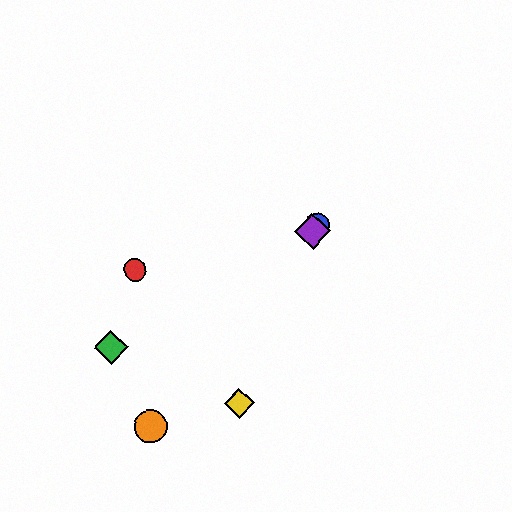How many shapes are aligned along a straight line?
3 shapes (the blue circle, the purple diamond, the orange circle) are aligned along a straight line.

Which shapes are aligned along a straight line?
The blue circle, the purple diamond, the orange circle are aligned along a straight line.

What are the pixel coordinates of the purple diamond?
The purple diamond is at (312, 231).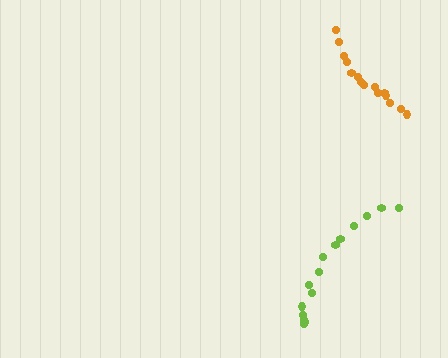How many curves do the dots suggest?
There are 2 distinct paths.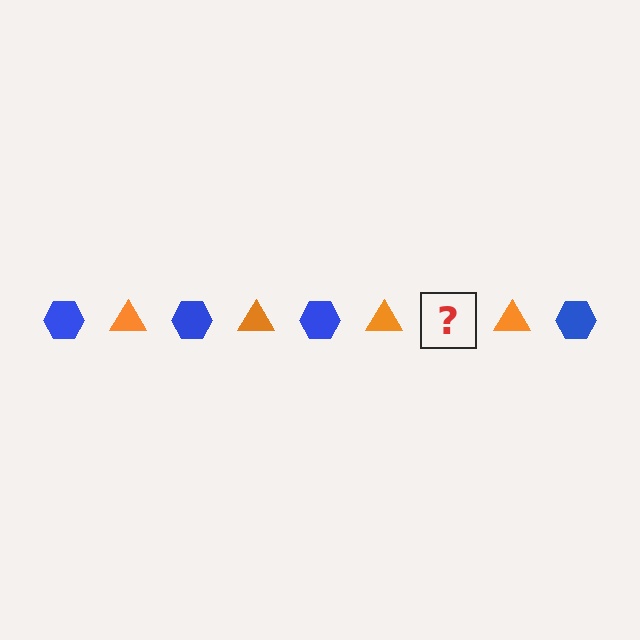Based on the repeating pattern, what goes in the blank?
The blank should be a blue hexagon.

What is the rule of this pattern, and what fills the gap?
The rule is that the pattern alternates between blue hexagon and orange triangle. The gap should be filled with a blue hexagon.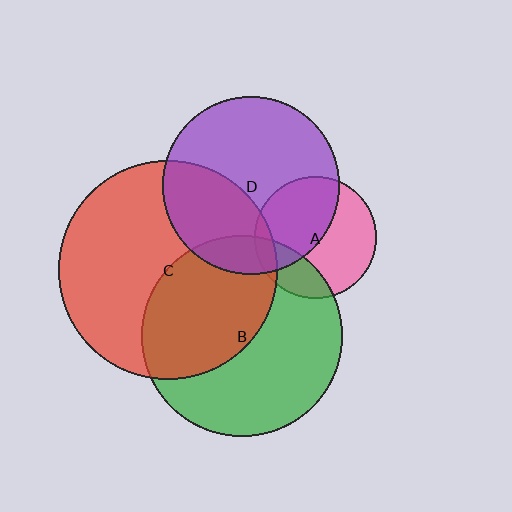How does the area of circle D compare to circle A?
Approximately 2.1 times.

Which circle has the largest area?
Circle C (red).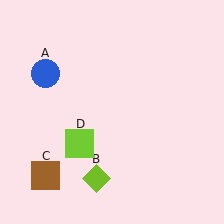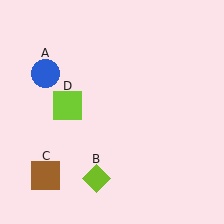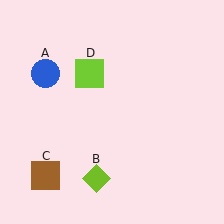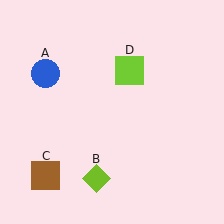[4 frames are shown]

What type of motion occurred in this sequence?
The lime square (object D) rotated clockwise around the center of the scene.